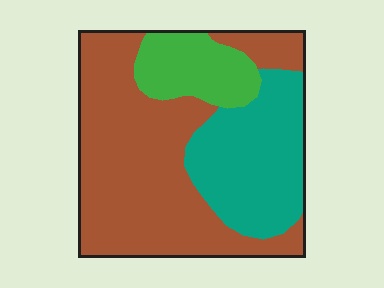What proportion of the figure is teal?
Teal covers 29% of the figure.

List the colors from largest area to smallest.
From largest to smallest: brown, teal, green.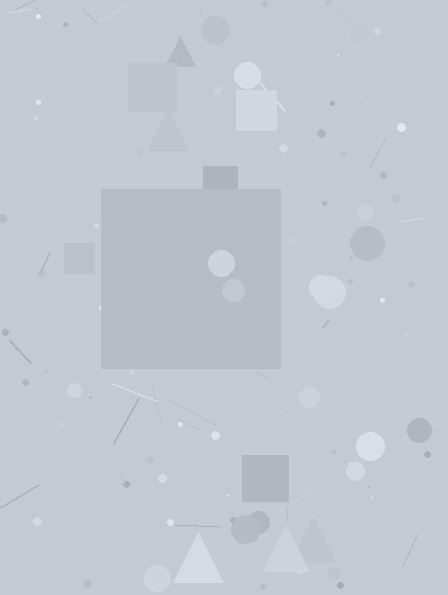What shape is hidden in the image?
A square is hidden in the image.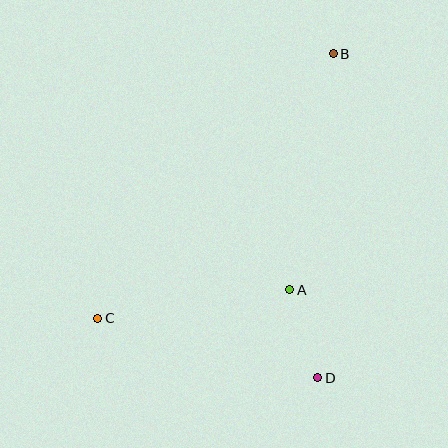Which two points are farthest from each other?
Points B and C are farthest from each other.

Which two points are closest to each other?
Points A and D are closest to each other.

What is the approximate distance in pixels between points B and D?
The distance between B and D is approximately 324 pixels.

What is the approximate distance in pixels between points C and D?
The distance between C and D is approximately 228 pixels.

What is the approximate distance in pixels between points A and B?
The distance between A and B is approximately 240 pixels.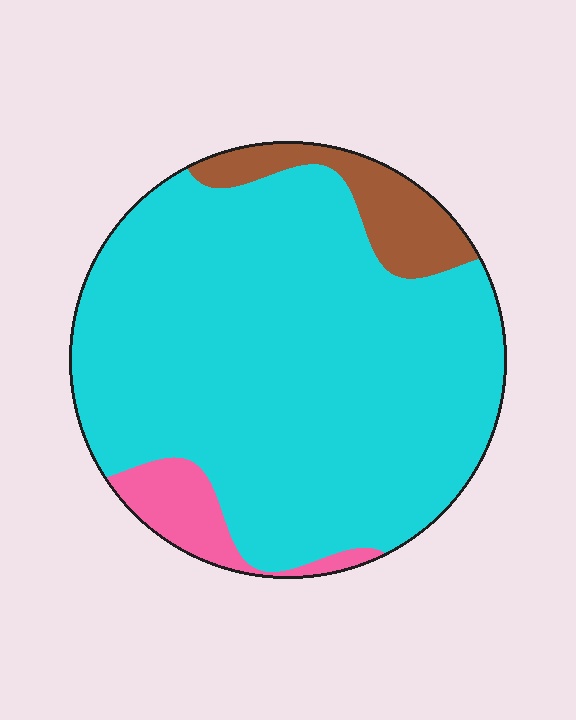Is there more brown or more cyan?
Cyan.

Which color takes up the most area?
Cyan, at roughly 85%.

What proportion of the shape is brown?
Brown takes up about one tenth (1/10) of the shape.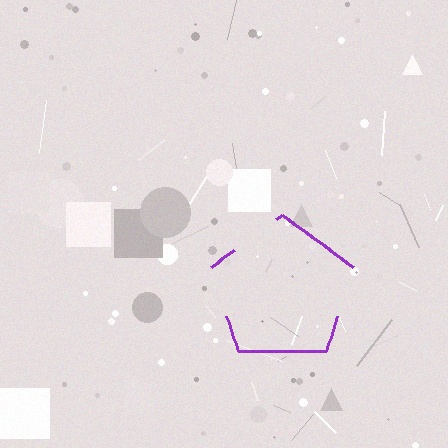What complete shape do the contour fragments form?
The contour fragments form a pentagon.